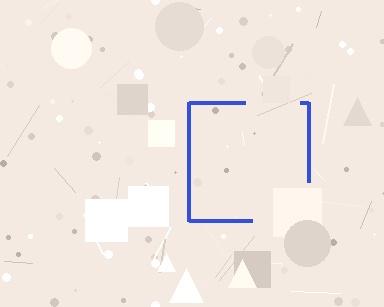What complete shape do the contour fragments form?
The contour fragments form a square.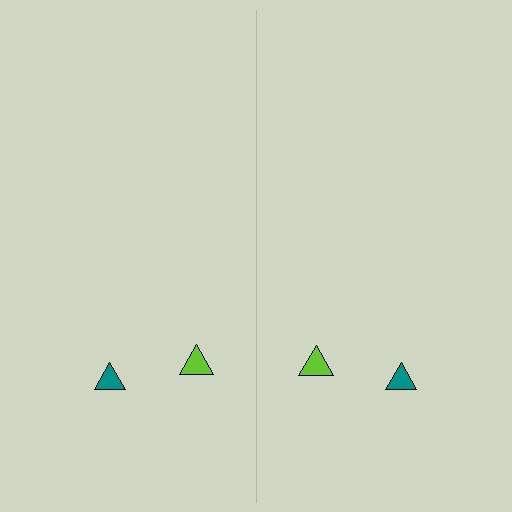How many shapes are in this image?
There are 4 shapes in this image.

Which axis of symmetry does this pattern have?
The pattern has a vertical axis of symmetry running through the center of the image.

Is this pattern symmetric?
Yes, this pattern has bilateral (reflection) symmetry.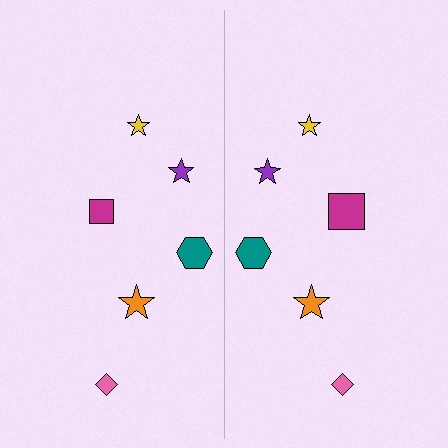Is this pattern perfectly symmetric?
No, the pattern is not perfectly symmetric. The magenta square on the right side has a different size than its mirror counterpart.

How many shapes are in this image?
There are 12 shapes in this image.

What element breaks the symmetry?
The magenta square on the right side has a different size than its mirror counterpart.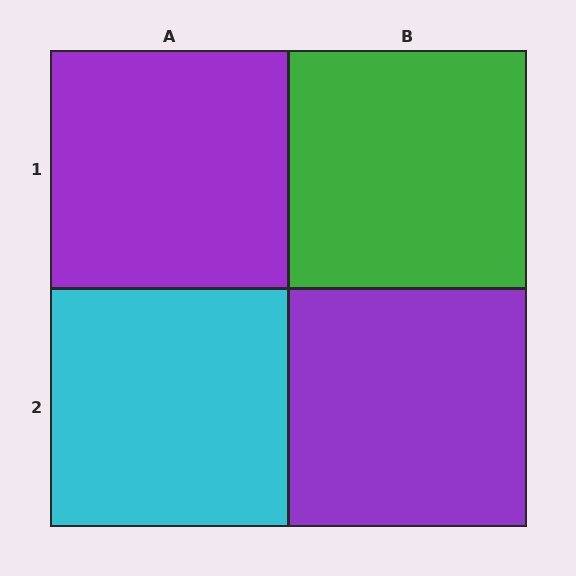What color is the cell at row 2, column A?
Cyan.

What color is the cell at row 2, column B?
Purple.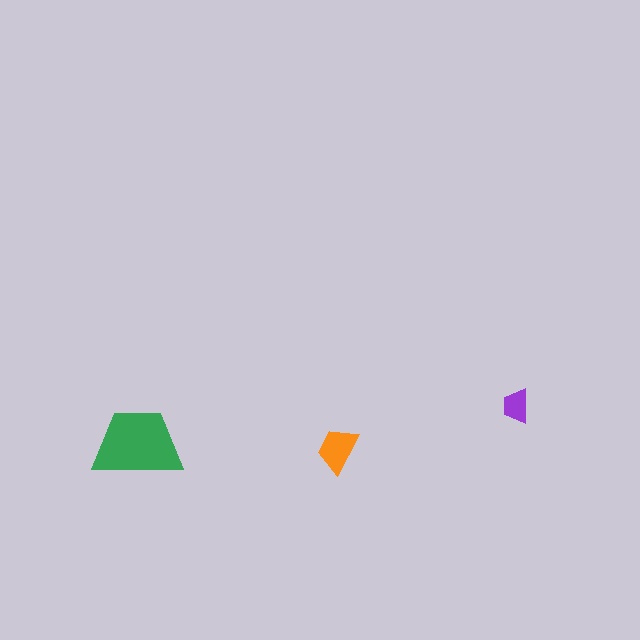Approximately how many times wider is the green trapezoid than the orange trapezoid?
About 2 times wider.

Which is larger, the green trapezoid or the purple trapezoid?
The green one.